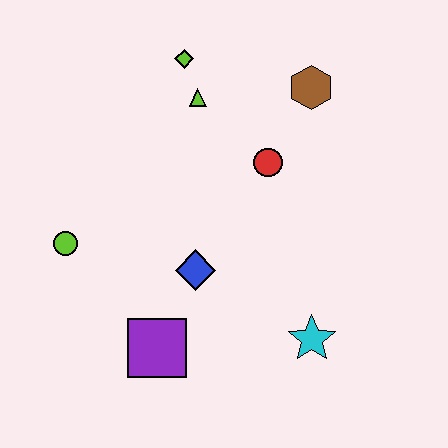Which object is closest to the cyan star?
The blue diamond is closest to the cyan star.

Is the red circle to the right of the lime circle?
Yes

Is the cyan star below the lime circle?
Yes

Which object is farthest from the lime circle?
The brown hexagon is farthest from the lime circle.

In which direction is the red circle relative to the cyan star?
The red circle is above the cyan star.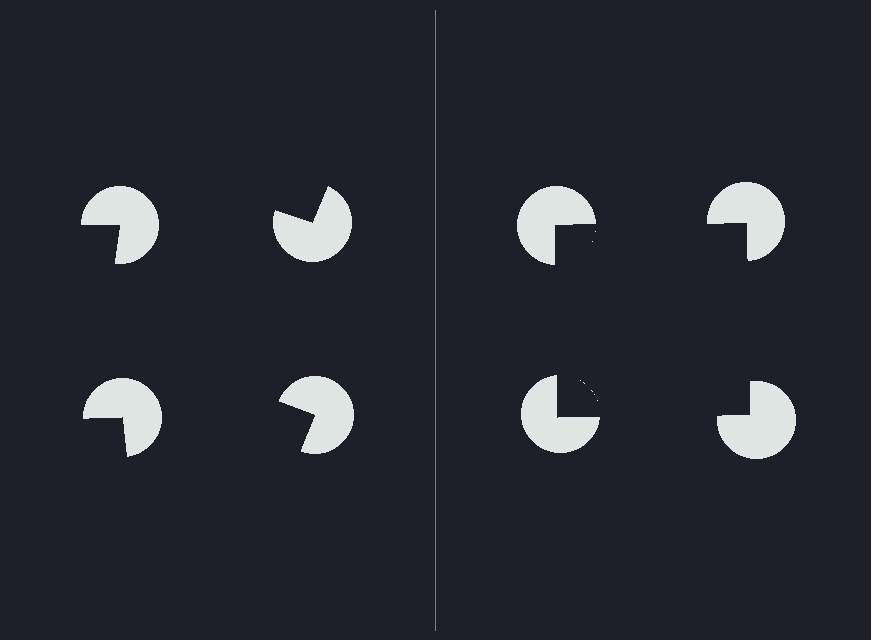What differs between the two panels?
The pac-man discs are positioned identically on both sides; only the wedge orientations differ. On the right they align to a square; on the left they are misaligned.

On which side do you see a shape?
An illusory square appears on the right side. On the left side the wedge cuts are rotated, so no coherent shape forms.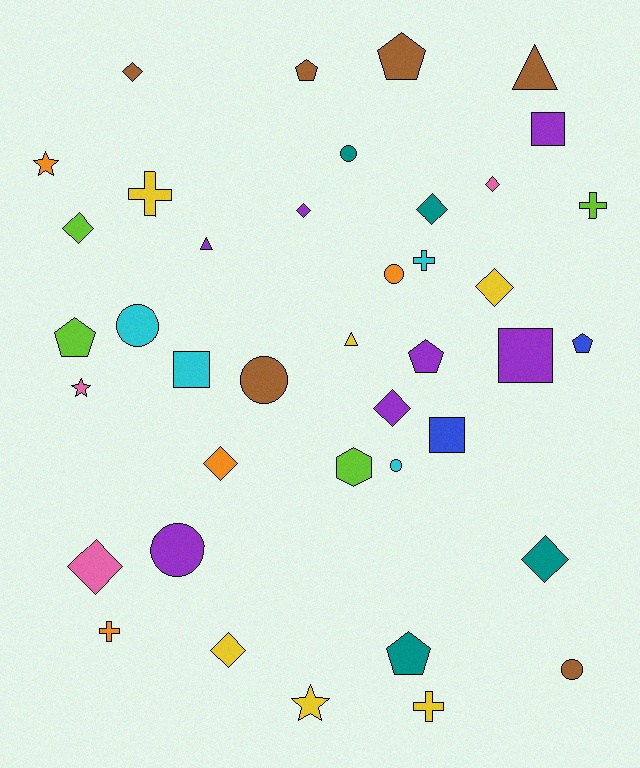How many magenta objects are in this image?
There are no magenta objects.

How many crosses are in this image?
There are 5 crosses.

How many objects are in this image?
There are 40 objects.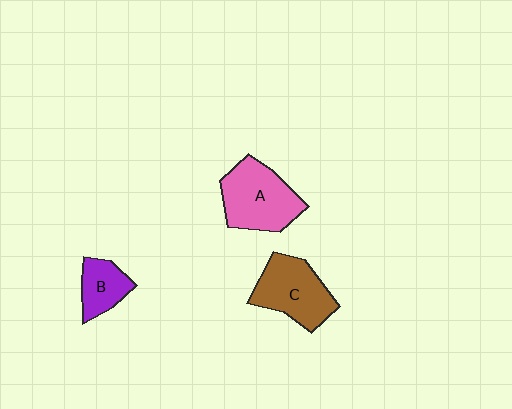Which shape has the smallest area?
Shape B (purple).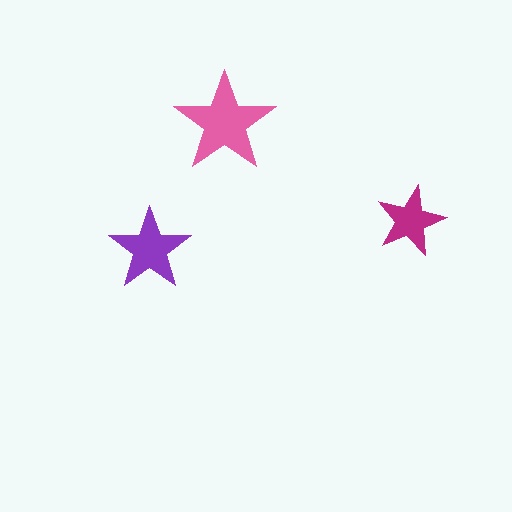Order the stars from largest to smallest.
the pink one, the purple one, the magenta one.